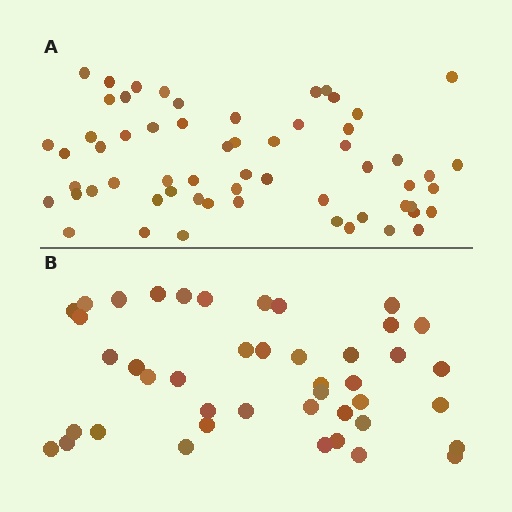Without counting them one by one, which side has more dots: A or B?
Region A (the top region) has more dots.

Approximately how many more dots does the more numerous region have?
Region A has approximately 15 more dots than region B.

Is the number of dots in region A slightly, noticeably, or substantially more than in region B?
Region A has noticeably more, but not dramatically so. The ratio is roughly 1.4 to 1.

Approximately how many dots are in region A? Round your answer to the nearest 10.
About 60 dots.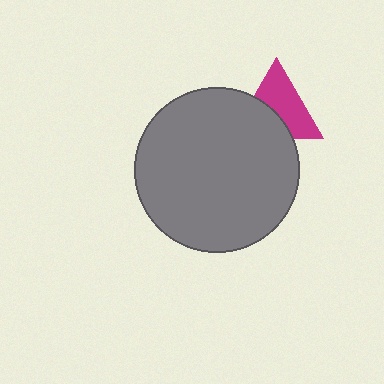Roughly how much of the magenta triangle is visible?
About half of it is visible (roughly 58%).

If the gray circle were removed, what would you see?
You would see the complete magenta triangle.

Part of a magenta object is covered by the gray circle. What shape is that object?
It is a triangle.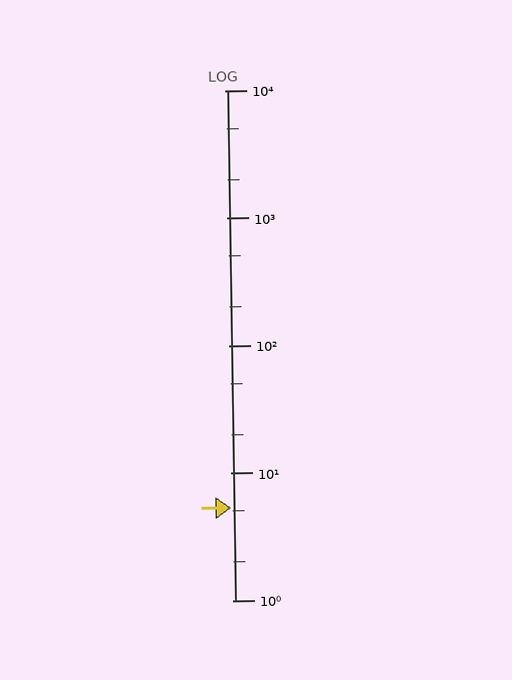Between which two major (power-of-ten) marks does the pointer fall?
The pointer is between 1 and 10.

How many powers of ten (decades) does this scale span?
The scale spans 4 decades, from 1 to 10000.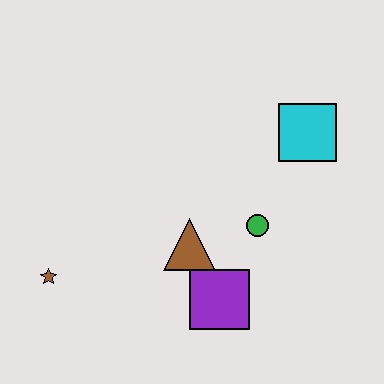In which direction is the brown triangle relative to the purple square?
The brown triangle is above the purple square.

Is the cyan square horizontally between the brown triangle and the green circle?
No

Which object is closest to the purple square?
The brown triangle is closest to the purple square.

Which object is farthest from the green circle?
The brown star is farthest from the green circle.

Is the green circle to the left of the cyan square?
Yes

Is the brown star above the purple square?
Yes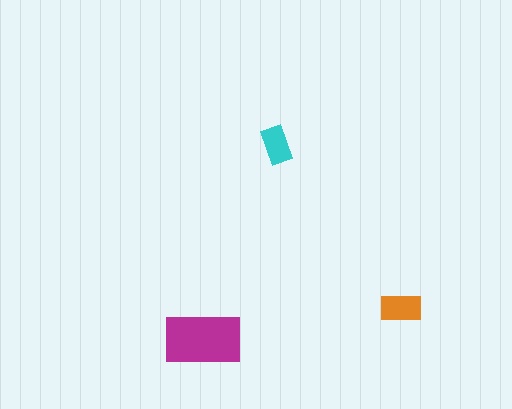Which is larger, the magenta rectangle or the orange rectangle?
The magenta one.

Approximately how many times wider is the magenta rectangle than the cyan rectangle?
About 2 times wider.